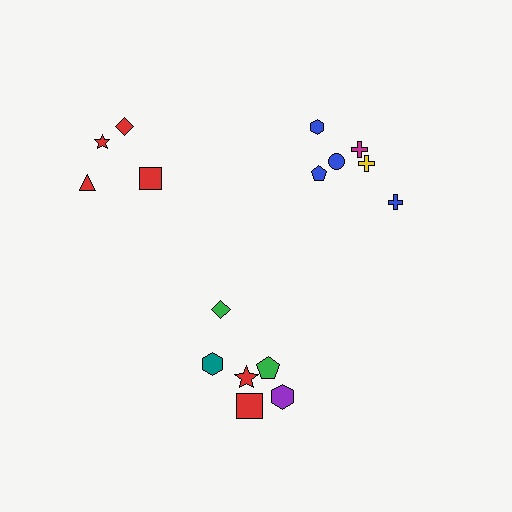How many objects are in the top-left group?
There are 4 objects.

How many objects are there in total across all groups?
There are 16 objects.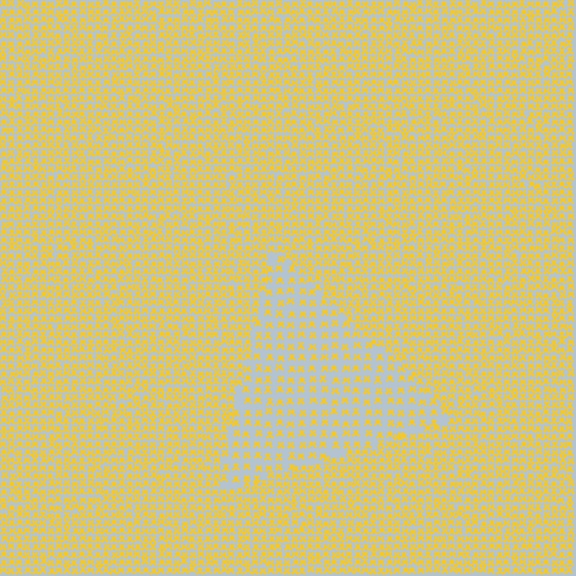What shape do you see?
I see a triangle.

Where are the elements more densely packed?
The elements are more densely packed outside the triangle boundary.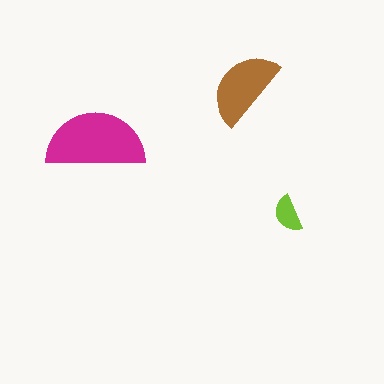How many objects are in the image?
There are 3 objects in the image.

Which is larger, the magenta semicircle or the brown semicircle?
The magenta one.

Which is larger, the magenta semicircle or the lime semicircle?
The magenta one.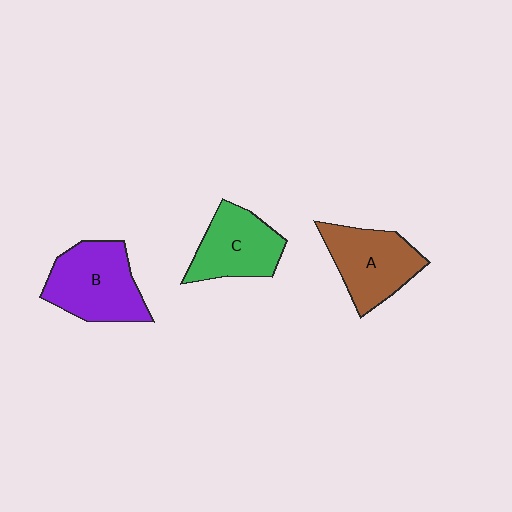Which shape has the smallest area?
Shape C (green).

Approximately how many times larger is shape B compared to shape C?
Approximately 1.2 times.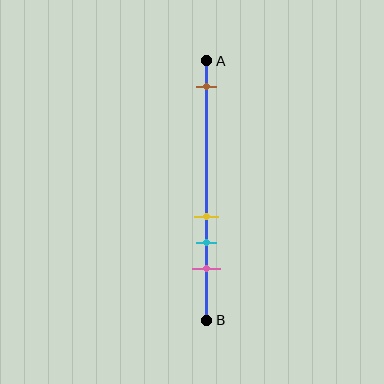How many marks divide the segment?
There are 4 marks dividing the segment.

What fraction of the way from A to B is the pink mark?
The pink mark is approximately 80% (0.8) of the way from A to B.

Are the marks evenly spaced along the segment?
No, the marks are not evenly spaced.